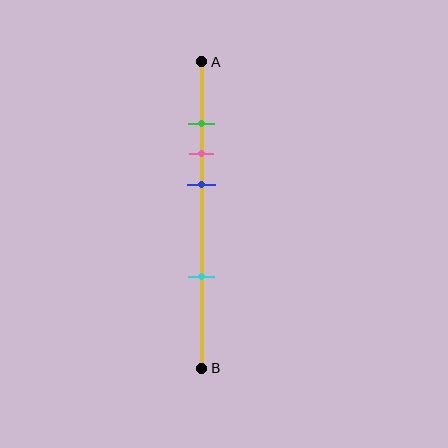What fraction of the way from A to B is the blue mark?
The blue mark is approximately 40% (0.4) of the way from A to B.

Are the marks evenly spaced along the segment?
No, the marks are not evenly spaced.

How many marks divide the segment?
There are 4 marks dividing the segment.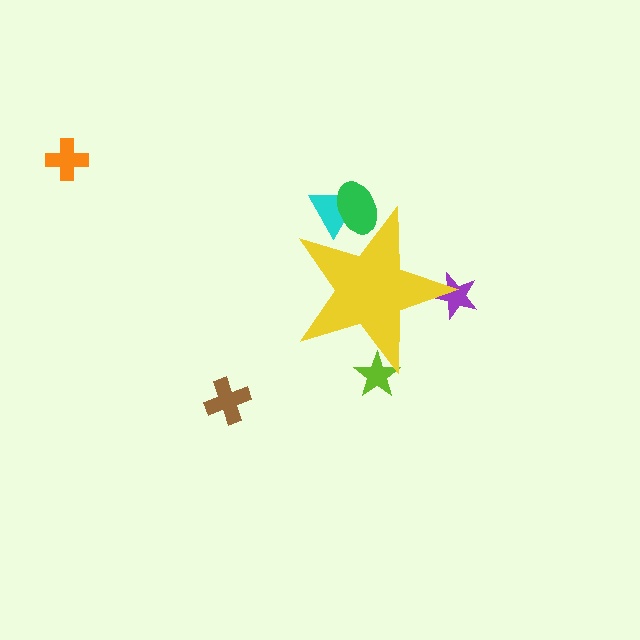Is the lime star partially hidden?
Yes, the lime star is partially hidden behind the yellow star.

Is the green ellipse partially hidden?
Yes, the green ellipse is partially hidden behind the yellow star.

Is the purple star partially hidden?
Yes, the purple star is partially hidden behind the yellow star.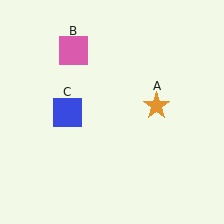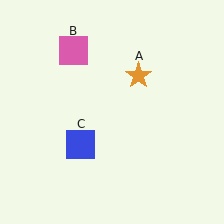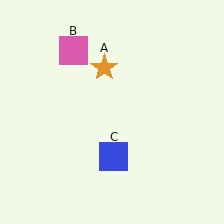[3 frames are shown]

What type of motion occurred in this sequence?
The orange star (object A), blue square (object C) rotated counterclockwise around the center of the scene.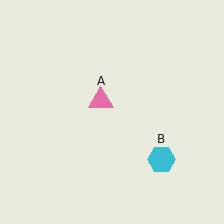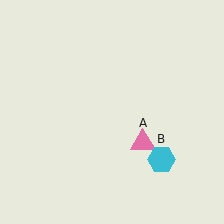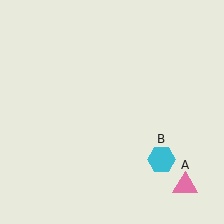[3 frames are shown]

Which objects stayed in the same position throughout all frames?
Cyan hexagon (object B) remained stationary.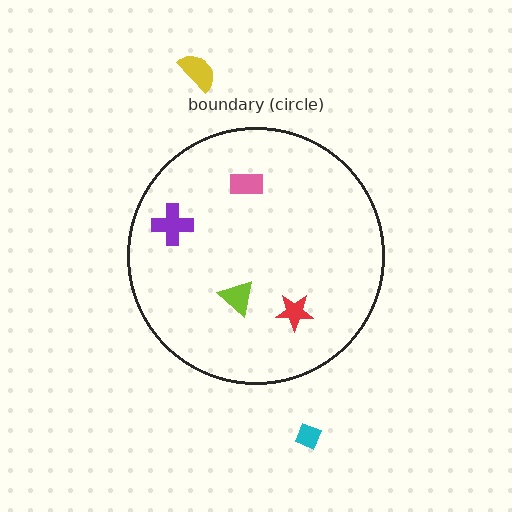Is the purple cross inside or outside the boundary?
Inside.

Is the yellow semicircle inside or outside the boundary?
Outside.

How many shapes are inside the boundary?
4 inside, 2 outside.